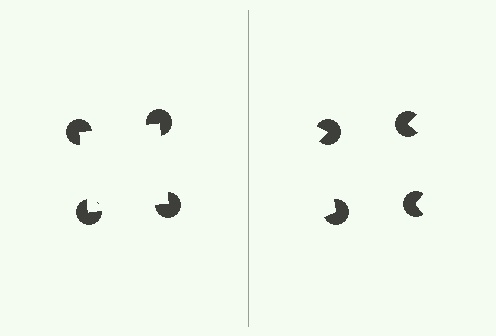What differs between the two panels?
The pac-man discs are positioned identically on both sides; only the wedge orientations differ. On the left they align to a square; on the right they are misaligned.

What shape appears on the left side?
An illusory square.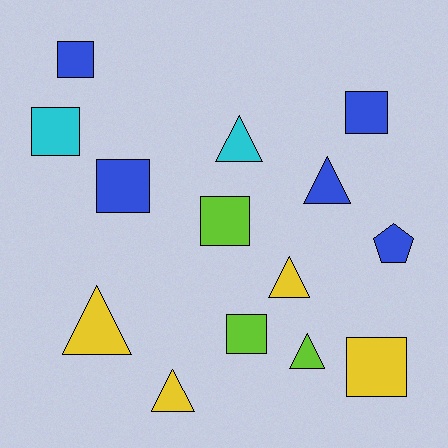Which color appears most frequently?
Blue, with 5 objects.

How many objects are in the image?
There are 14 objects.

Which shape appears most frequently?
Square, with 7 objects.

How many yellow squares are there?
There is 1 yellow square.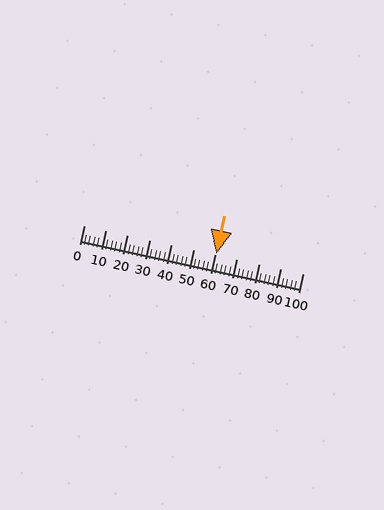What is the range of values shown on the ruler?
The ruler shows values from 0 to 100.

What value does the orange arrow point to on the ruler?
The orange arrow points to approximately 61.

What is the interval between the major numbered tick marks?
The major tick marks are spaced 10 units apart.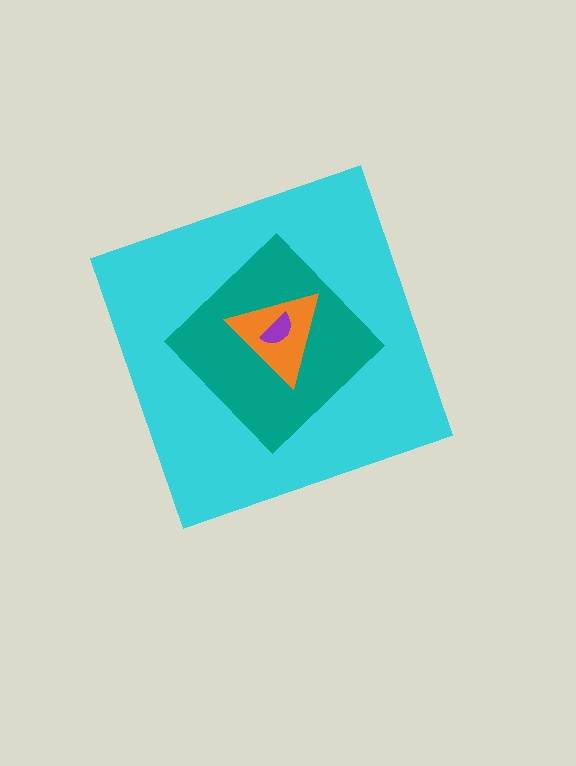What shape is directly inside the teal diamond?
The orange triangle.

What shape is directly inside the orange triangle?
The purple semicircle.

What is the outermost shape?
The cyan diamond.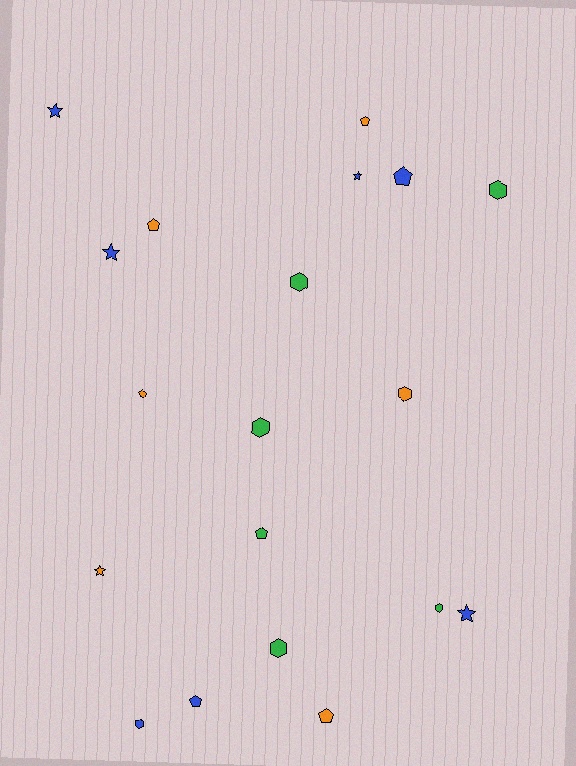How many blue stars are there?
There are 4 blue stars.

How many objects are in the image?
There are 19 objects.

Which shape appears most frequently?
Hexagon, with 7 objects.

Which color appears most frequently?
Blue, with 7 objects.